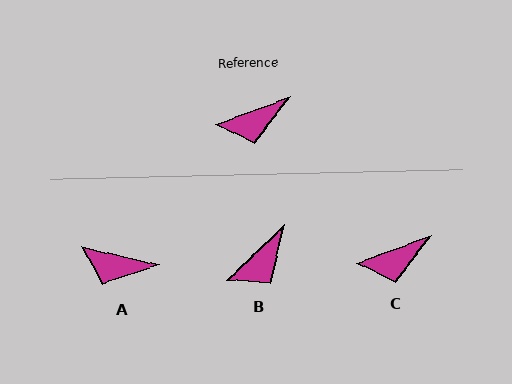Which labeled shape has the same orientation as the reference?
C.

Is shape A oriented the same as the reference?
No, it is off by about 34 degrees.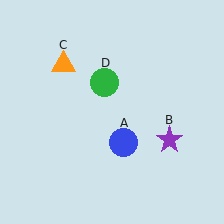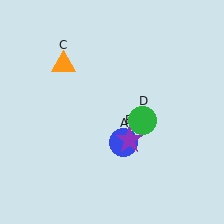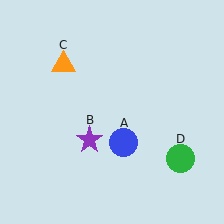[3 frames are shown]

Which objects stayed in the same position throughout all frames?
Blue circle (object A) and orange triangle (object C) remained stationary.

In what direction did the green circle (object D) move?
The green circle (object D) moved down and to the right.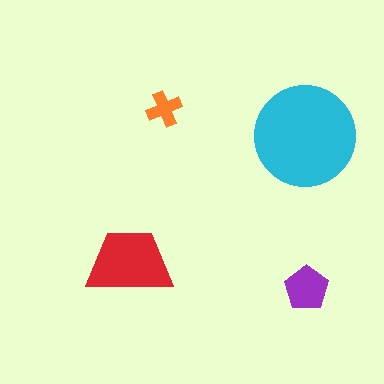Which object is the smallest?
The orange cross.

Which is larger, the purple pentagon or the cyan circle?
The cyan circle.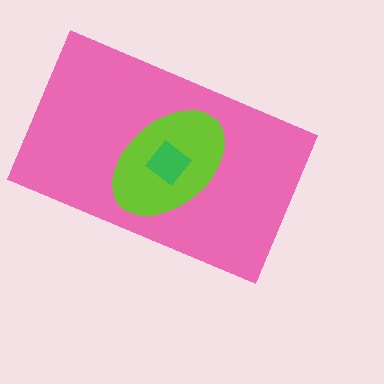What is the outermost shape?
The pink rectangle.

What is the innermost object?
The green diamond.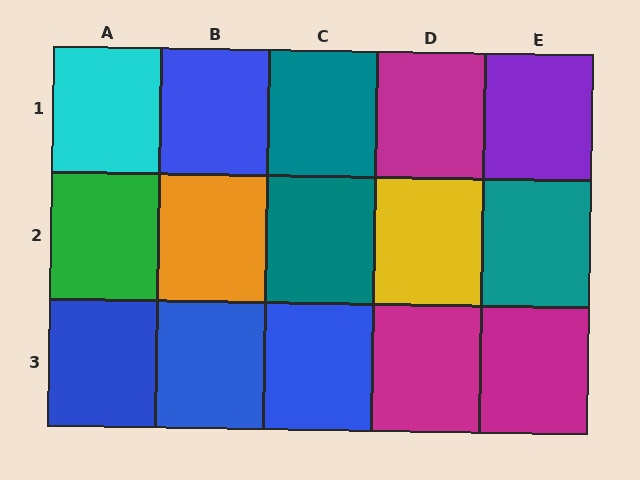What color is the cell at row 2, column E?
Teal.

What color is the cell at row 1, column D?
Magenta.